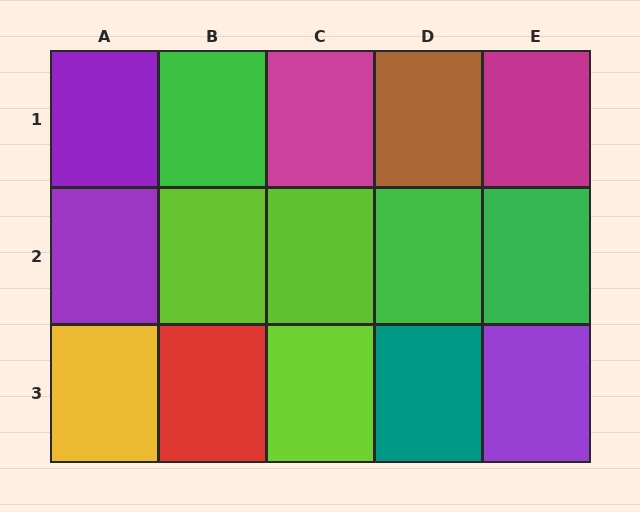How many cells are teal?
1 cell is teal.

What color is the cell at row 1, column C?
Magenta.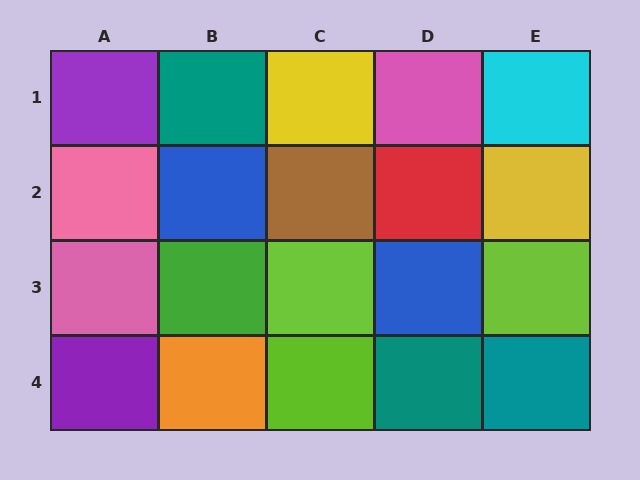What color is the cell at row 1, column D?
Pink.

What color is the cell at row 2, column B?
Blue.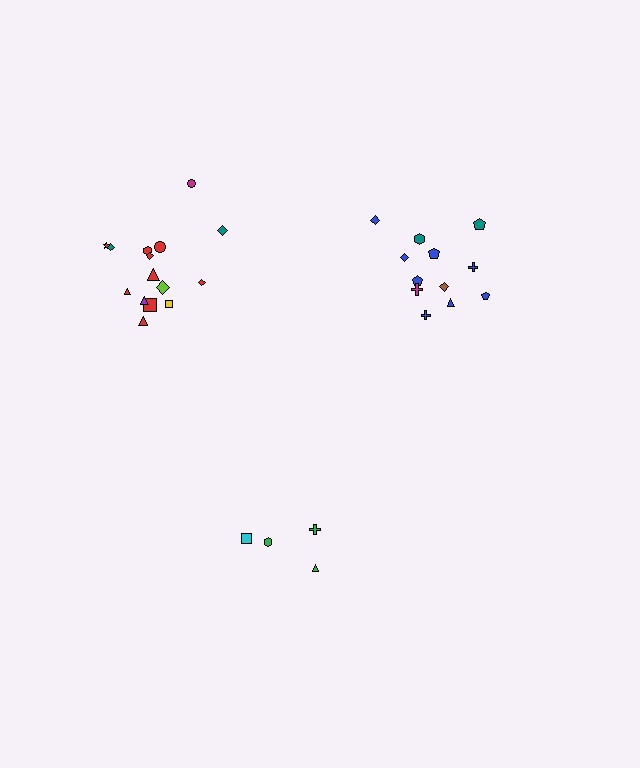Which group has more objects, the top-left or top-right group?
The top-left group.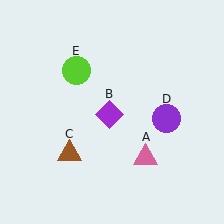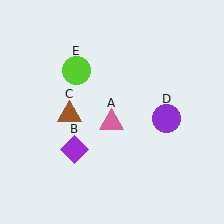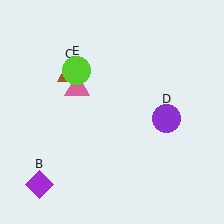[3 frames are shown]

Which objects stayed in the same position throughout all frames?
Purple circle (object D) and lime circle (object E) remained stationary.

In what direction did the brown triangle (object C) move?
The brown triangle (object C) moved up.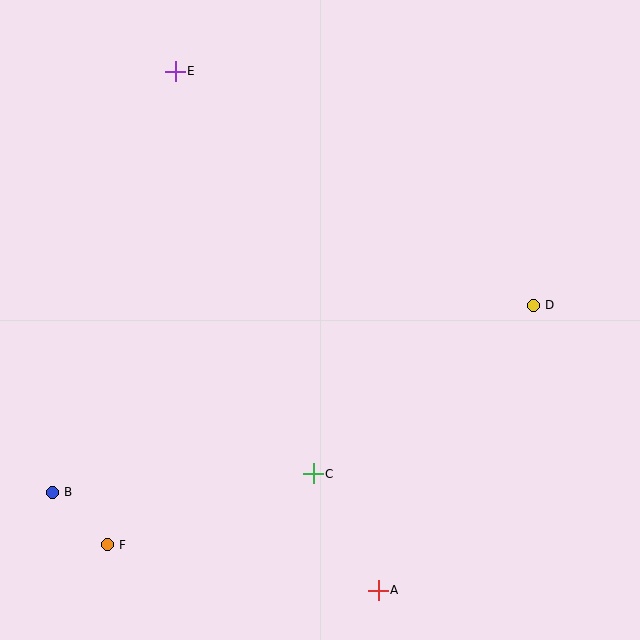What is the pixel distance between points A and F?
The distance between A and F is 275 pixels.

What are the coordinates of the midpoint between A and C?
The midpoint between A and C is at (346, 532).